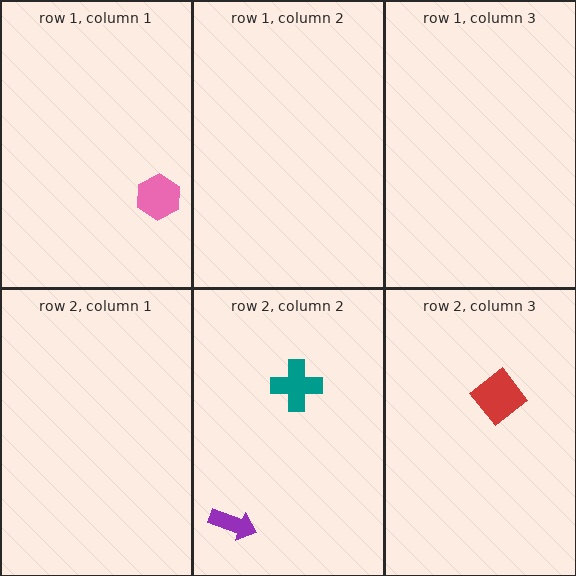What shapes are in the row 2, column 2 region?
The teal cross, the purple arrow.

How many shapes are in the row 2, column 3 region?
1.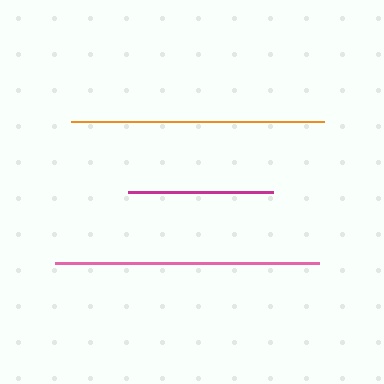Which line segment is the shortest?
The magenta line is the shortest at approximately 145 pixels.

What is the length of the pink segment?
The pink segment is approximately 264 pixels long.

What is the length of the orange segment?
The orange segment is approximately 253 pixels long.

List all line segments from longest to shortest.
From longest to shortest: pink, orange, magenta.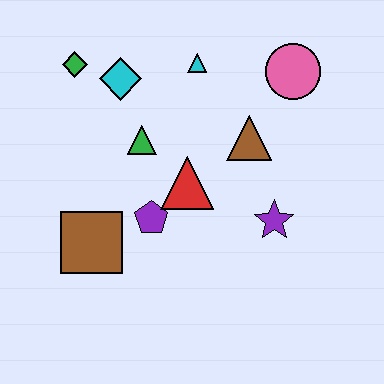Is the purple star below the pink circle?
Yes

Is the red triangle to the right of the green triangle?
Yes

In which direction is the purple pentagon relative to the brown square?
The purple pentagon is to the right of the brown square.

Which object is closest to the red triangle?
The purple pentagon is closest to the red triangle.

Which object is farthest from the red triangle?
The green diamond is farthest from the red triangle.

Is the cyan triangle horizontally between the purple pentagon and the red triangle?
No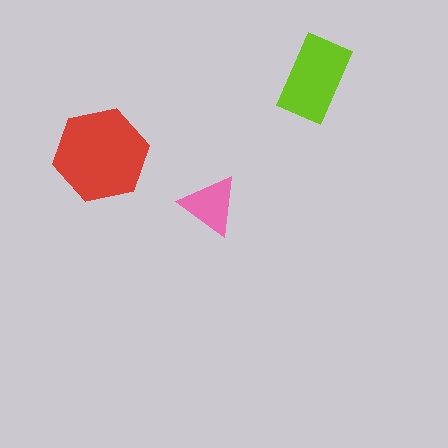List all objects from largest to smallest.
The red hexagon, the lime rectangle, the pink triangle.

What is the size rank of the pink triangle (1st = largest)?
3rd.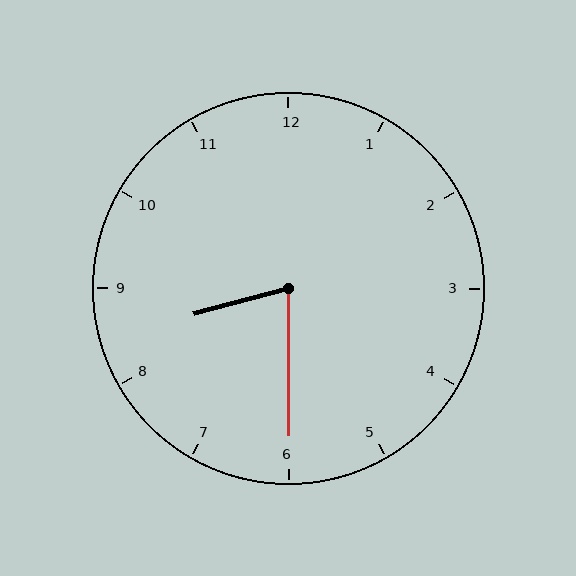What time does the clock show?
8:30.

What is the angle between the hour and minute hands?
Approximately 75 degrees.